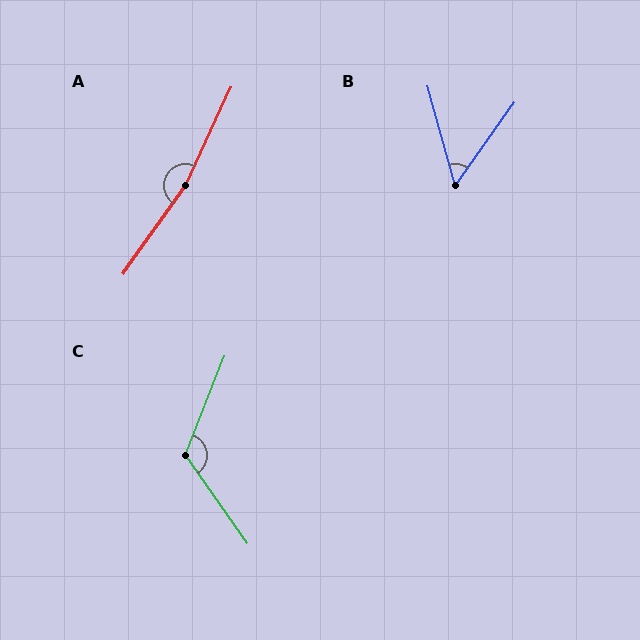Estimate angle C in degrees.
Approximately 123 degrees.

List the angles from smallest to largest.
B (51°), C (123°), A (170°).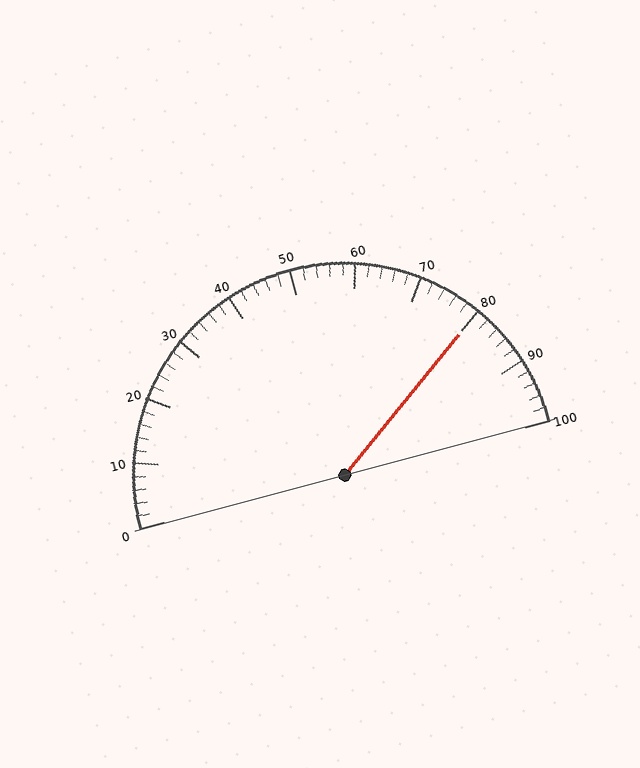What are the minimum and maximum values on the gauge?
The gauge ranges from 0 to 100.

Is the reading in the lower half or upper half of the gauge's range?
The reading is in the upper half of the range (0 to 100).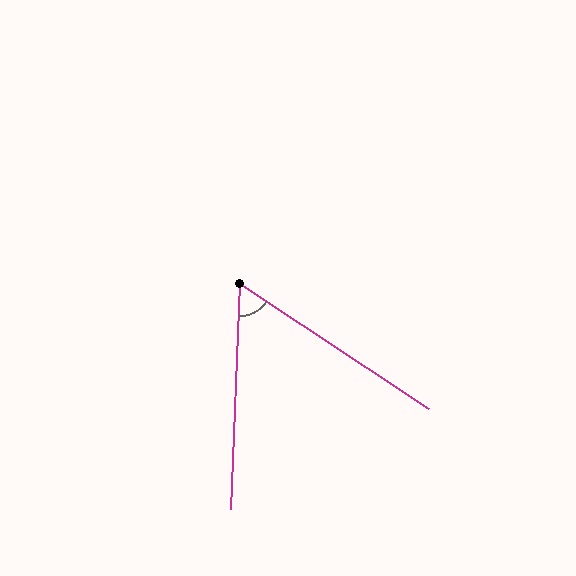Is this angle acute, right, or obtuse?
It is acute.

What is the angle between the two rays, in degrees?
Approximately 59 degrees.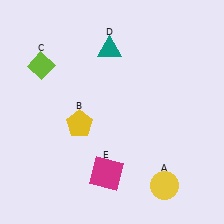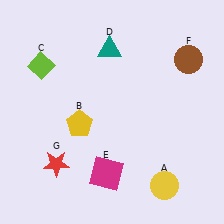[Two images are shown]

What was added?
A brown circle (F), a red star (G) were added in Image 2.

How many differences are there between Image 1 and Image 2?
There are 2 differences between the two images.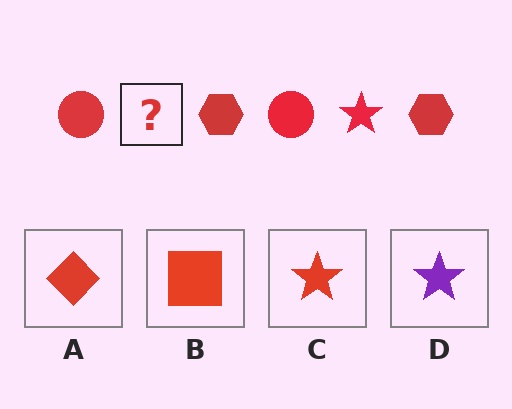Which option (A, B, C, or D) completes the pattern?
C.